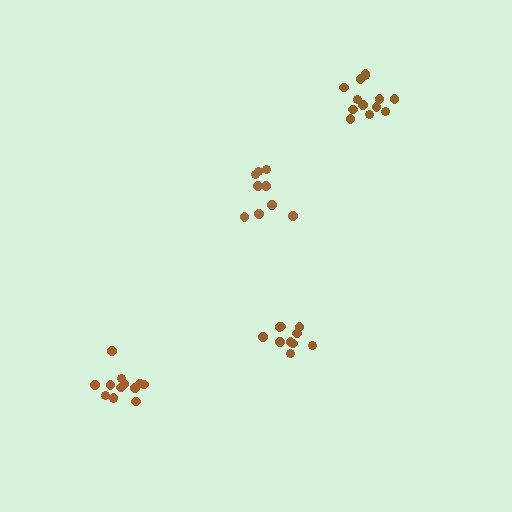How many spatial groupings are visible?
There are 4 spatial groupings.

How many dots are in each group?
Group 1: 13 dots, Group 2: 13 dots, Group 3: 10 dots, Group 4: 9 dots (45 total).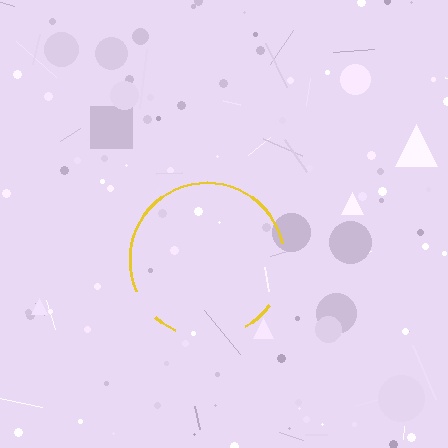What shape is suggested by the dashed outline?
The dashed outline suggests a circle.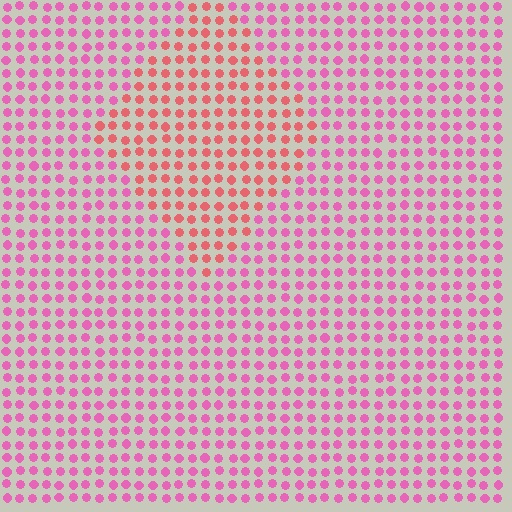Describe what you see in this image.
The image is filled with small pink elements in a uniform arrangement. A diamond-shaped region is visible where the elements are tinted to a slightly different hue, forming a subtle color boundary.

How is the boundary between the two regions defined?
The boundary is defined purely by a slight shift in hue (about 34 degrees). Spacing, size, and orientation are identical on both sides.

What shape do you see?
I see a diamond.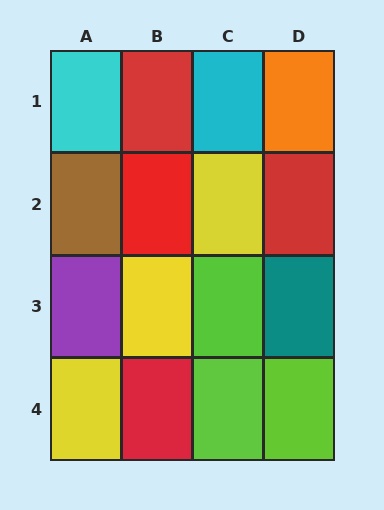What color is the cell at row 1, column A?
Cyan.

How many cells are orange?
1 cell is orange.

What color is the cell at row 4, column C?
Lime.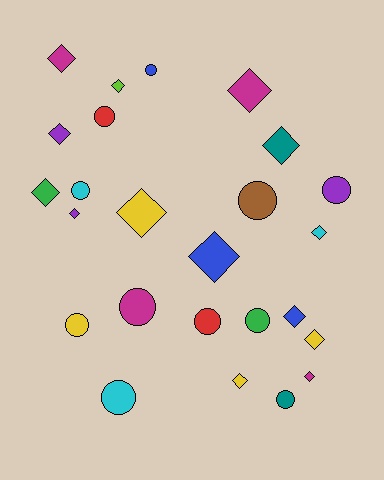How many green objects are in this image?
There are 2 green objects.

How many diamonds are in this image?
There are 14 diamonds.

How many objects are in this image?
There are 25 objects.